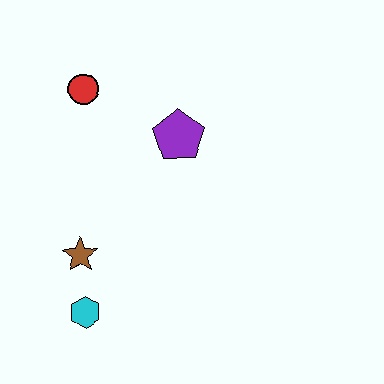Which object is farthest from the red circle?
The cyan hexagon is farthest from the red circle.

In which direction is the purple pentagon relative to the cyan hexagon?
The purple pentagon is above the cyan hexagon.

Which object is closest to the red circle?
The purple pentagon is closest to the red circle.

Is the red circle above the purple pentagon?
Yes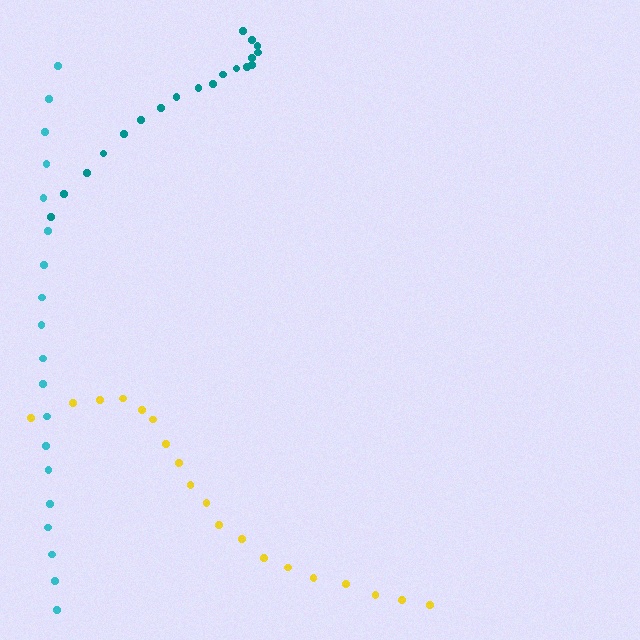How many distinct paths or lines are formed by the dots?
There are 3 distinct paths.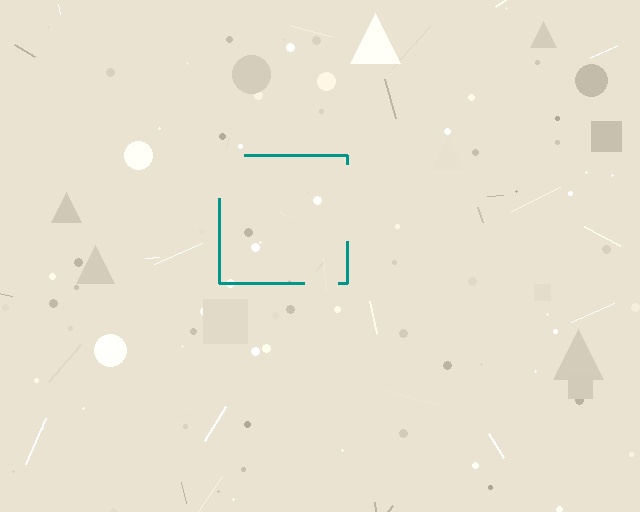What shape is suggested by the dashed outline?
The dashed outline suggests a square.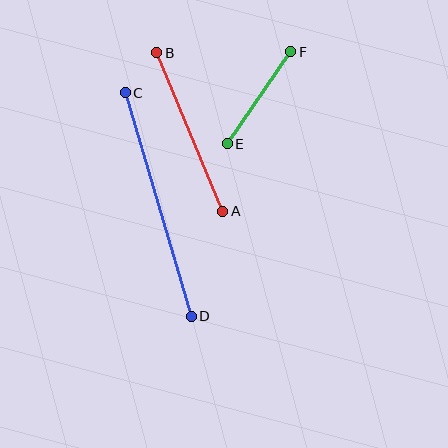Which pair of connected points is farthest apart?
Points C and D are farthest apart.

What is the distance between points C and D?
The distance is approximately 233 pixels.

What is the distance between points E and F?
The distance is approximately 112 pixels.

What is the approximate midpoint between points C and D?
The midpoint is at approximately (158, 204) pixels.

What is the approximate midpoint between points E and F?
The midpoint is at approximately (259, 98) pixels.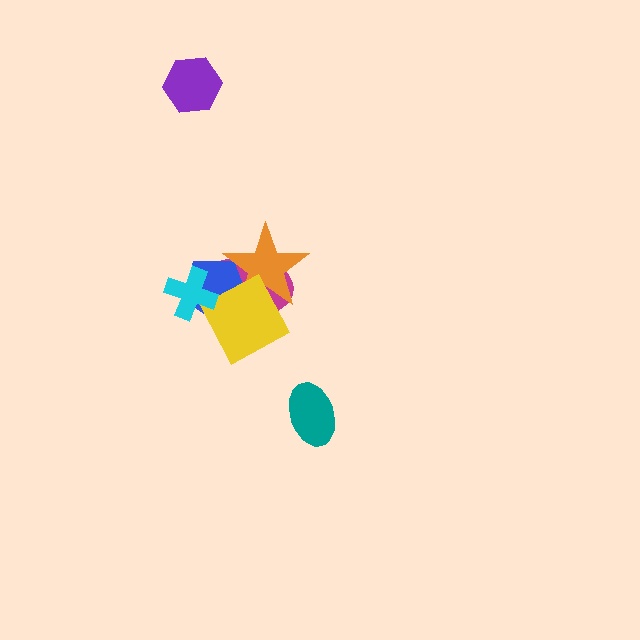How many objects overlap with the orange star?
3 objects overlap with the orange star.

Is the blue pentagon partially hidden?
Yes, it is partially covered by another shape.